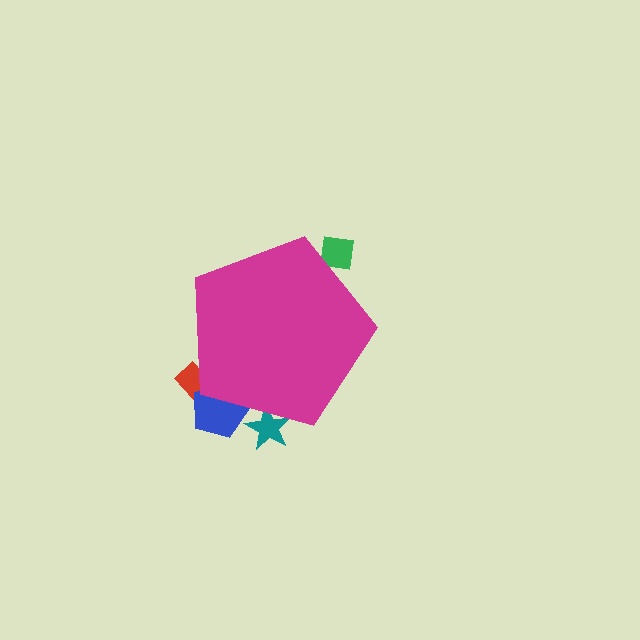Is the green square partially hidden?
Yes, the green square is partially hidden behind the magenta pentagon.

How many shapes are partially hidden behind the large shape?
4 shapes are partially hidden.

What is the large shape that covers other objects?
A magenta pentagon.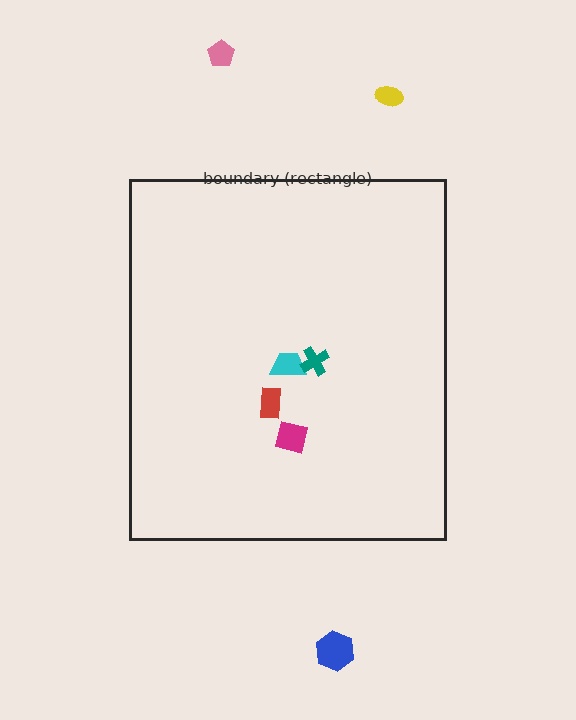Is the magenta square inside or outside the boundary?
Inside.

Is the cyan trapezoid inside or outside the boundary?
Inside.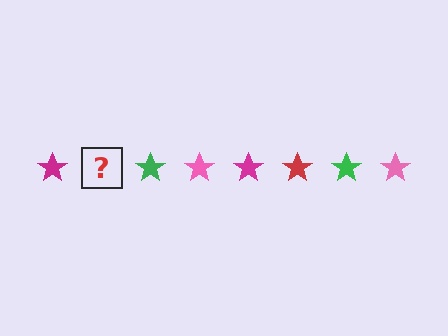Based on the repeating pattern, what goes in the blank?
The blank should be a red star.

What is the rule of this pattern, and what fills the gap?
The rule is that the pattern cycles through magenta, red, green, pink stars. The gap should be filled with a red star.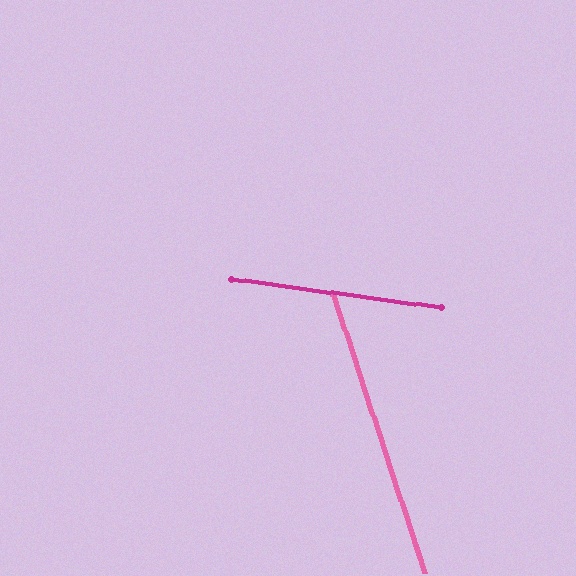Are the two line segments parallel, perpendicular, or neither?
Neither parallel nor perpendicular — they differ by about 64°.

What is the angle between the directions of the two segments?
Approximately 64 degrees.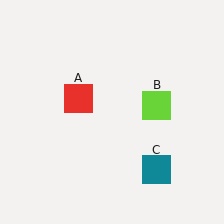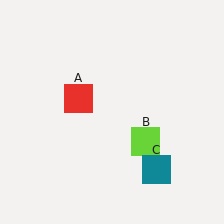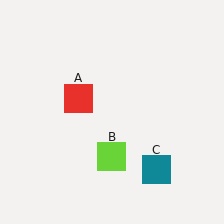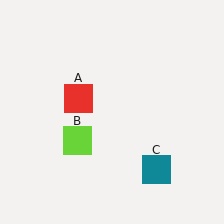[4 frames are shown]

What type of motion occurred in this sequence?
The lime square (object B) rotated clockwise around the center of the scene.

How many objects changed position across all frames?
1 object changed position: lime square (object B).